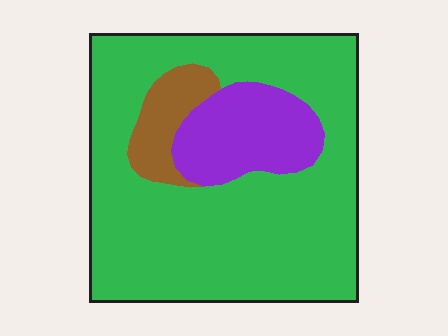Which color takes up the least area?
Brown, at roughly 10%.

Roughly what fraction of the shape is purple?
Purple takes up about one sixth (1/6) of the shape.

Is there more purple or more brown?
Purple.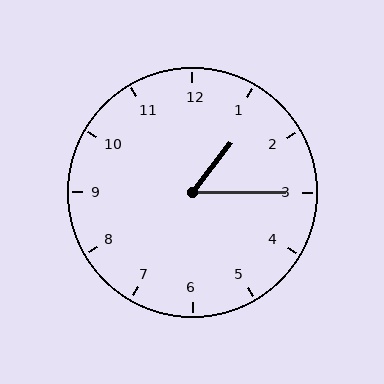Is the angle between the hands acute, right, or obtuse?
It is acute.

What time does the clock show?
1:15.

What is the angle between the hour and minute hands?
Approximately 52 degrees.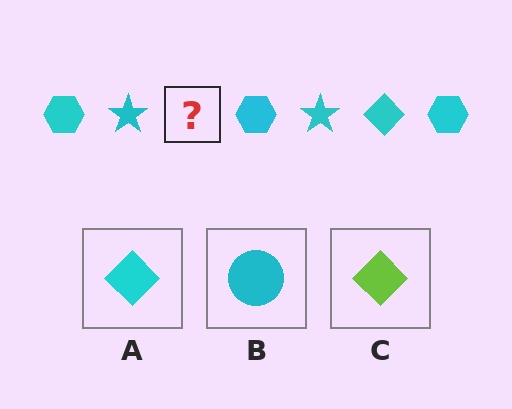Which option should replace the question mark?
Option A.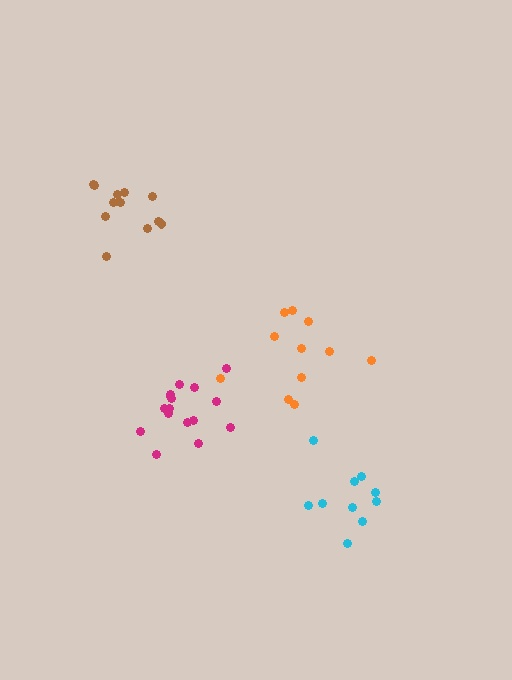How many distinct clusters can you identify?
There are 4 distinct clusters.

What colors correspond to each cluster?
The clusters are colored: orange, cyan, brown, magenta.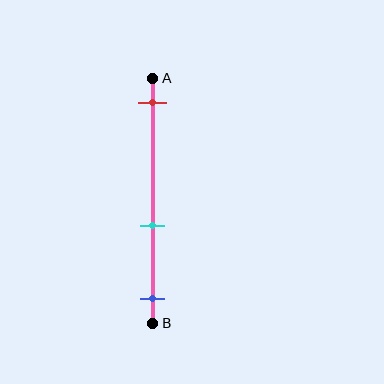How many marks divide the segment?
There are 3 marks dividing the segment.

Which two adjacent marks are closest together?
The cyan and blue marks are the closest adjacent pair.